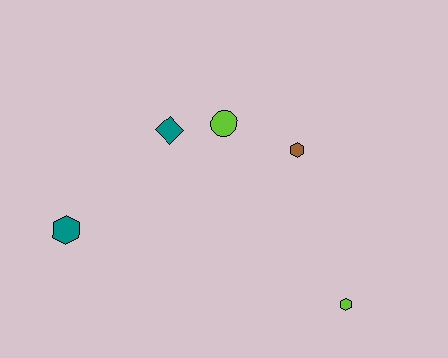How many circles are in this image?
There is 1 circle.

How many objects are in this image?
There are 5 objects.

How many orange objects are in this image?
There are no orange objects.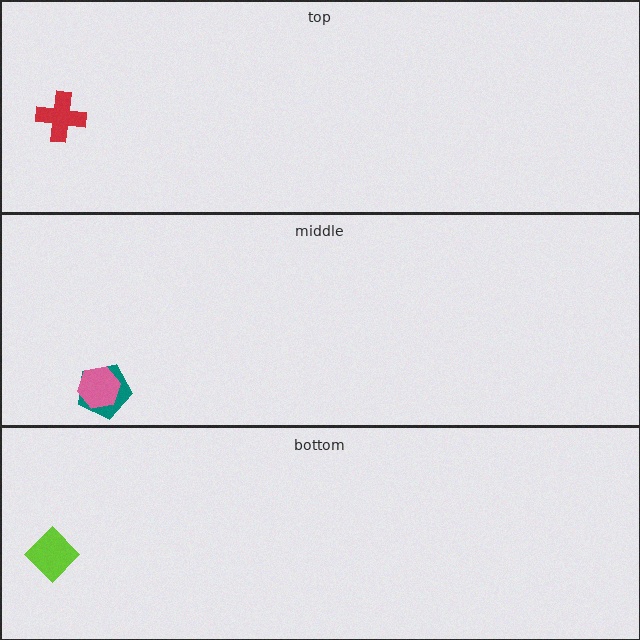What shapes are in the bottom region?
The lime diamond.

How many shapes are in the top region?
1.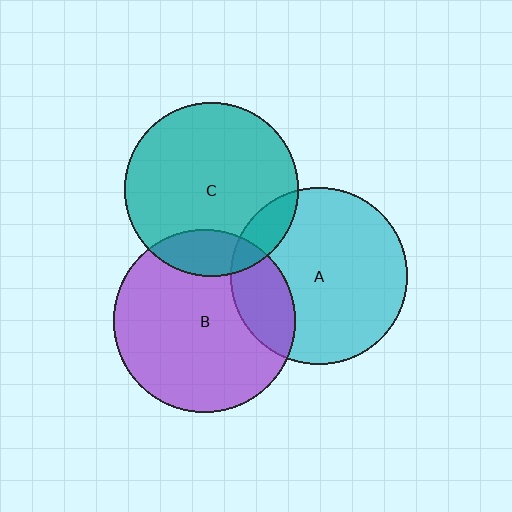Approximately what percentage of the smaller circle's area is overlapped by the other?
Approximately 15%.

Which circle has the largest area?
Circle B (purple).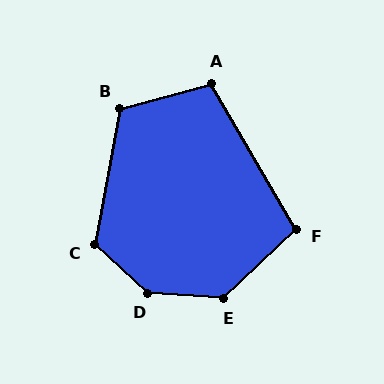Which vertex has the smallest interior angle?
F, at approximately 103 degrees.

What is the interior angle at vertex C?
Approximately 122 degrees (obtuse).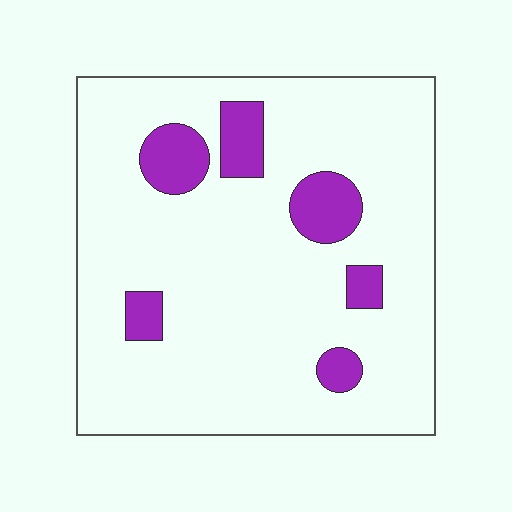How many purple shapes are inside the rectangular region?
6.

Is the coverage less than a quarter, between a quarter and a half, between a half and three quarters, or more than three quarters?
Less than a quarter.